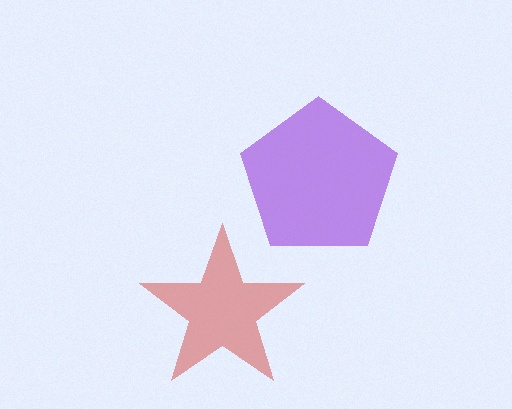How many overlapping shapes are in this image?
There are 2 overlapping shapes in the image.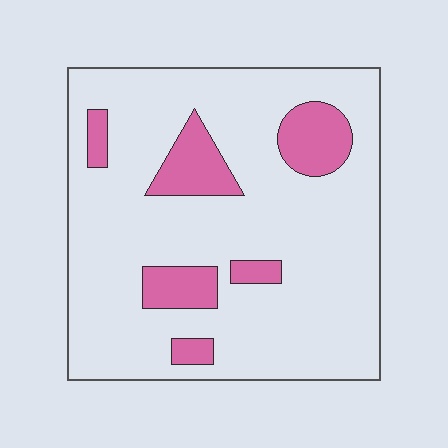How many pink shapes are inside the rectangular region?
6.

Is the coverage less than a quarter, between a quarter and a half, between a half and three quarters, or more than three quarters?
Less than a quarter.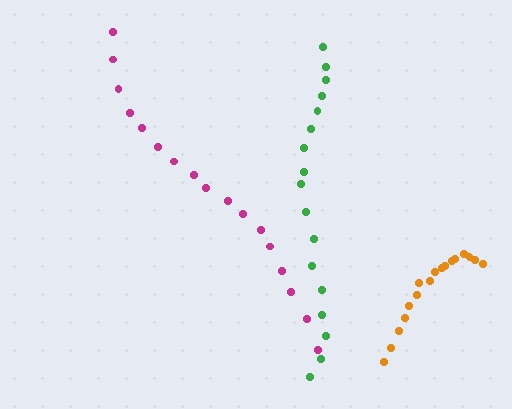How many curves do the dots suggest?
There are 3 distinct paths.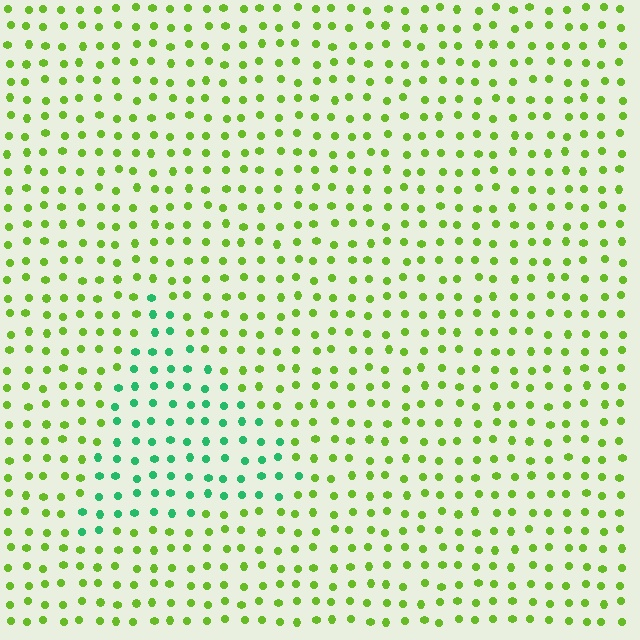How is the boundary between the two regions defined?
The boundary is defined purely by a slight shift in hue (about 53 degrees). Spacing, size, and orientation are identical on both sides.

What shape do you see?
I see a triangle.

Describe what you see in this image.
The image is filled with small lime elements in a uniform arrangement. A triangle-shaped region is visible where the elements are tinted to a slightly different hue, forming a subtle color boundary.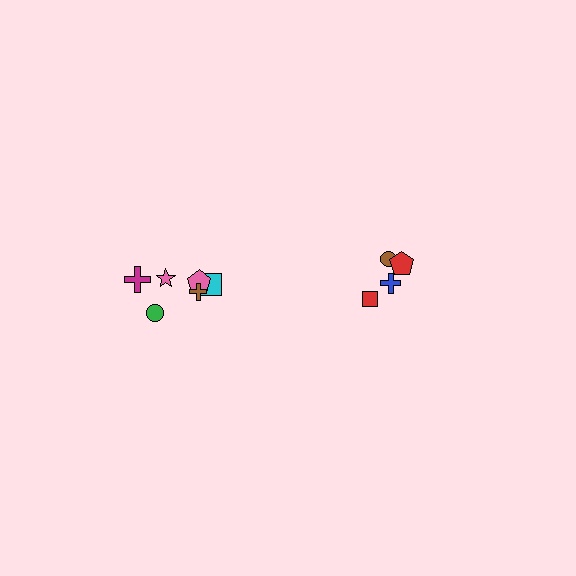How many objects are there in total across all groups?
There are 10 objects.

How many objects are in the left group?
There are 6 objects.